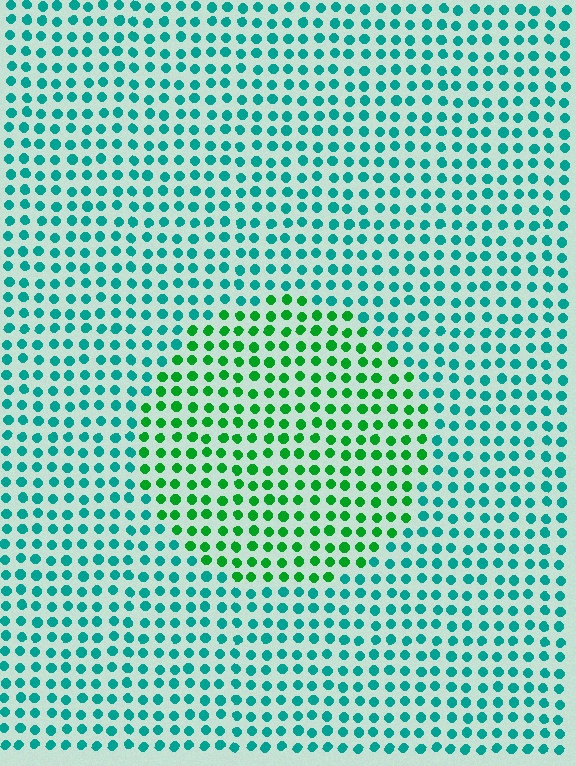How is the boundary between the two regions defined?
The boundary is defined purely by a slight shift in hue (about 43 degrees). Spacing, size, and orientation are identical on both sides.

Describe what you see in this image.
The image is filled with small teal elements in a uniform arrangement. A circle-shaped region is visible where the elements are tinted to a slightly different hue, forming a subtle color boundary.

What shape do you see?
I see a circle.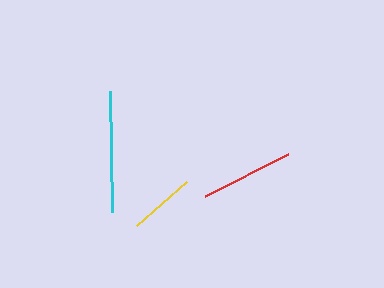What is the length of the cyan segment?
The cyan segment is approximately 121 pixels long.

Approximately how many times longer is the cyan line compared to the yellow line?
The cyan line is approximately 1.8 times the length of the yellow line.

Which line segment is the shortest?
The yellow line is the shortest at approximately 66 pixels.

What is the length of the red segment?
The red segment is approximately 93 pixels long.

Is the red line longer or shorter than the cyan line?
The cyan line is longer than the red line.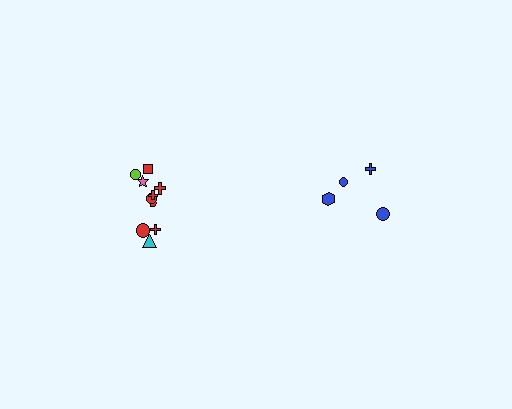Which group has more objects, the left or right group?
The left group.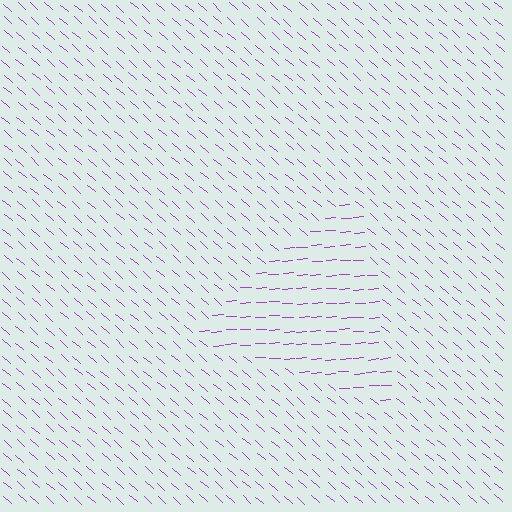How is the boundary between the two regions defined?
The boundary is defined purely by a change in line orientation (approximately 45 degrees difference). All lines are the same color and thickness.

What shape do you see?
I see a triangle.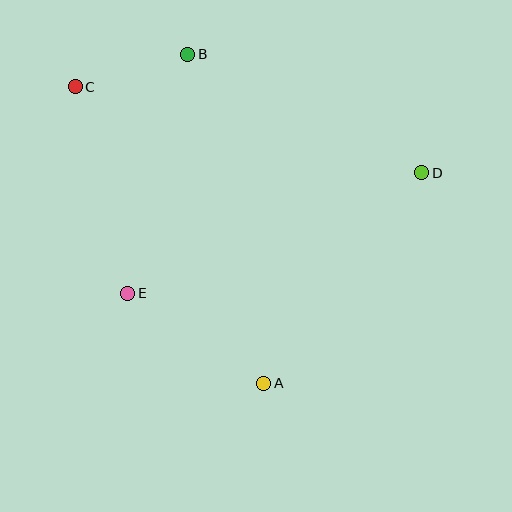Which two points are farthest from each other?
Points C and D are farthest from each other.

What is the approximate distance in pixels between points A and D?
The distance between A and D is approximately 264 pixels.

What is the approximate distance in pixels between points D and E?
The distance between D and E is approximately 318 pixels.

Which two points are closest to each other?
Points B and C are closest to each other.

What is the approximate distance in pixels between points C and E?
The distance between C and E is approximately 213 pixels.